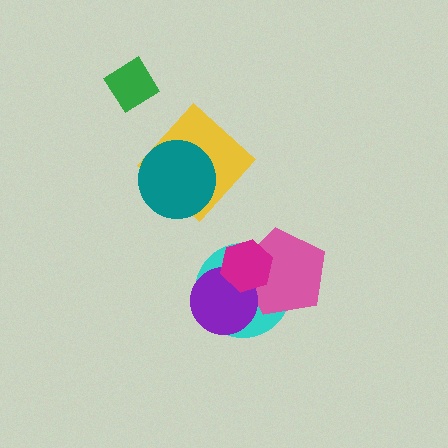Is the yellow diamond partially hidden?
Yes, it is partially covered by another shape.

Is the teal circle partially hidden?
No, no other shape covers it.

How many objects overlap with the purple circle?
3 objects overlap with the purple circle.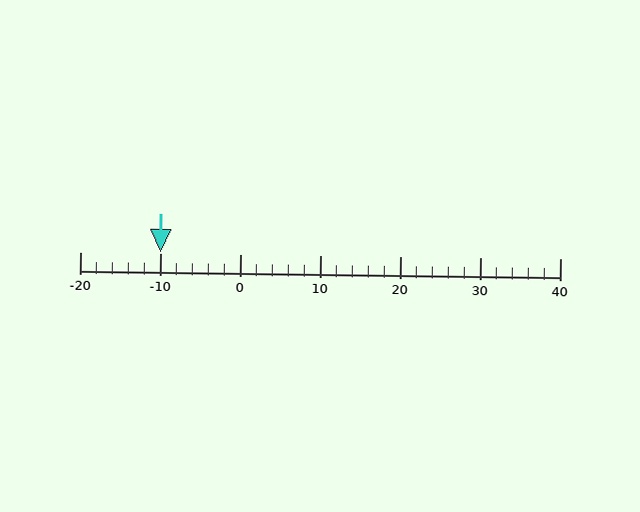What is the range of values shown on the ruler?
The ruler shows values from -20 to 40.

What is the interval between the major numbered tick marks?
The major tick marks are spaced 10 units apart.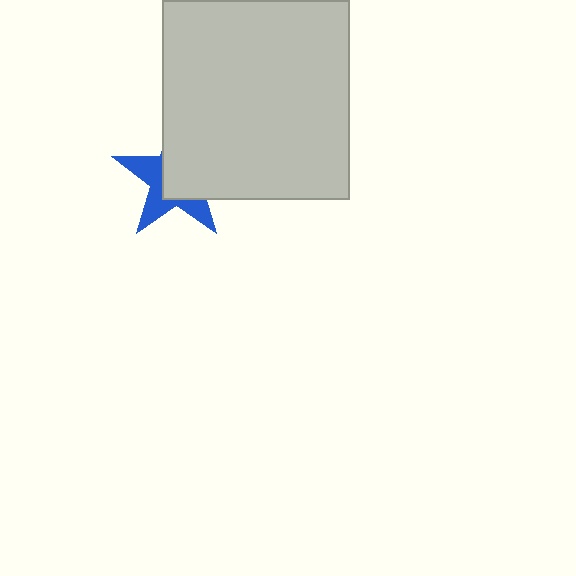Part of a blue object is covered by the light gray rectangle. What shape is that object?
It is a star.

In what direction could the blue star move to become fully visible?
The blue star could move toward the lower-left. That would shift it out from behind the light gray rectangle entirely.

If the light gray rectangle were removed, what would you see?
You would see the complete blue star.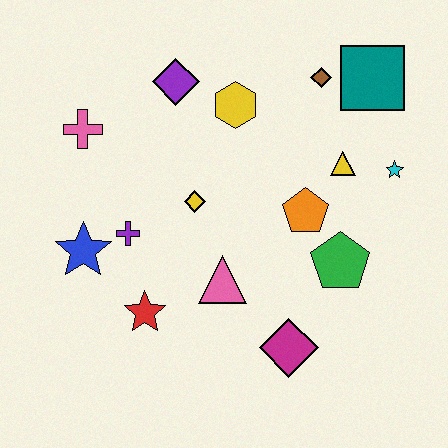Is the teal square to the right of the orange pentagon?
Yes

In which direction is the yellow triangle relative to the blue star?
The yellow triangle is to the right of the blue star.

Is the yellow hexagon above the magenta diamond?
Yes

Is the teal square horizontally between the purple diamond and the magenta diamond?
No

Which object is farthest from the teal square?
The blue star is farthest from the teal square.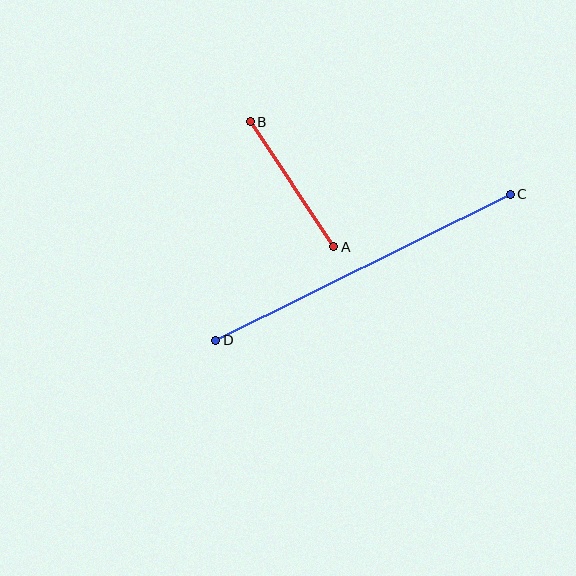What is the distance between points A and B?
The distance is approximately 150 pixels.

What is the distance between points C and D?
The distance is approximately 329 pixels.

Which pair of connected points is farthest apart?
Points C and D are farthest apart.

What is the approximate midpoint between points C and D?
The midpoint is at approximately (363, 267) pixels.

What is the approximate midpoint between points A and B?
The midpoint is at approximately (292, 184) pixels.